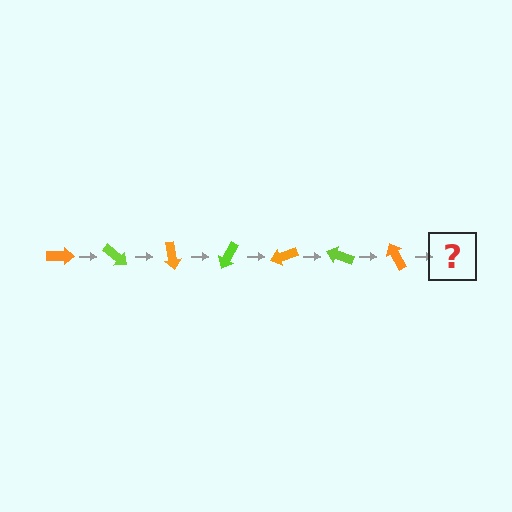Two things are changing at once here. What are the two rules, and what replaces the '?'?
The two rules are that it rotates 40 degrees each step and the color cycles through orange and lime. The '?' should be a lime arrow, rotated 280 degrees from the start.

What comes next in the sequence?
The next element should be a lime arrow, rotated 280 degrees from the start.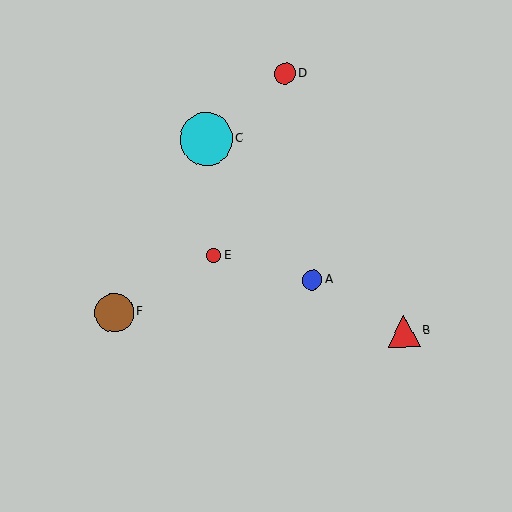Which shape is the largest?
The cyan circle (labeled C) is the largest.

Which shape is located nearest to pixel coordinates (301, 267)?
The blue circle (labeled A) at (312, 280) is nearest to that location.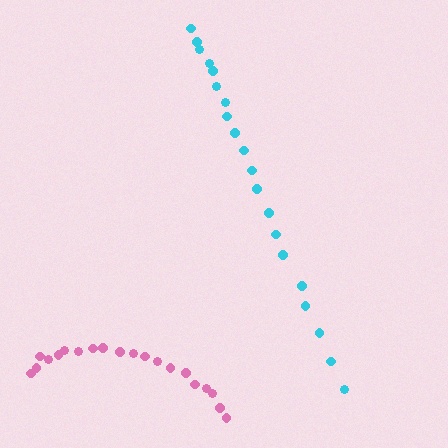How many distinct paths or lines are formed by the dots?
There are 2 distinct paths.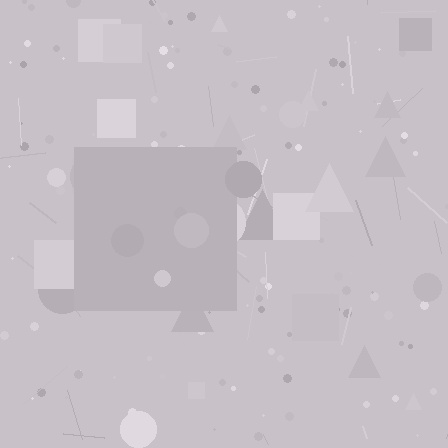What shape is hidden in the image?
A square is hidden in the image.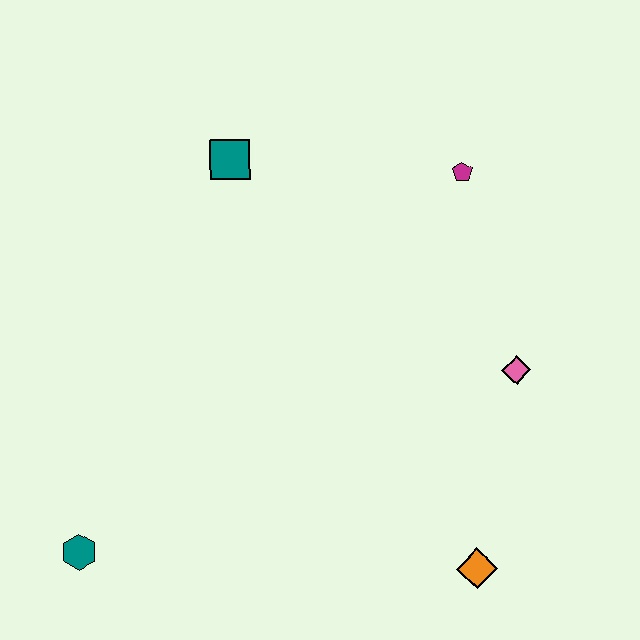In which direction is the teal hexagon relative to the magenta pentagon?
The teal hexagon is to the left of the magenta pentagon.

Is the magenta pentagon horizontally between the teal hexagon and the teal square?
No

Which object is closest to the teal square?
The magenta pentagon is closest to the teal square.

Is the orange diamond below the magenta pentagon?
Yes